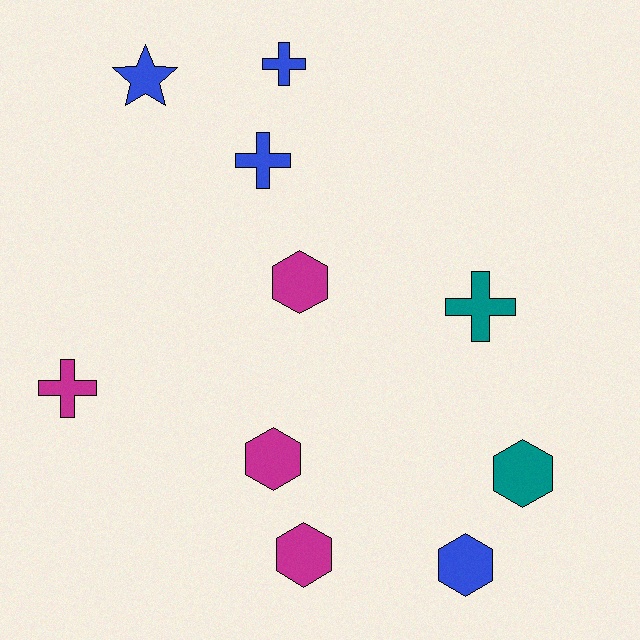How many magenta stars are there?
There are no magenta stars.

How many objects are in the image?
There are 10 objects.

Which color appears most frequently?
Blue, with 4 objects.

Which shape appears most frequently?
Hexagon, with 5 objects.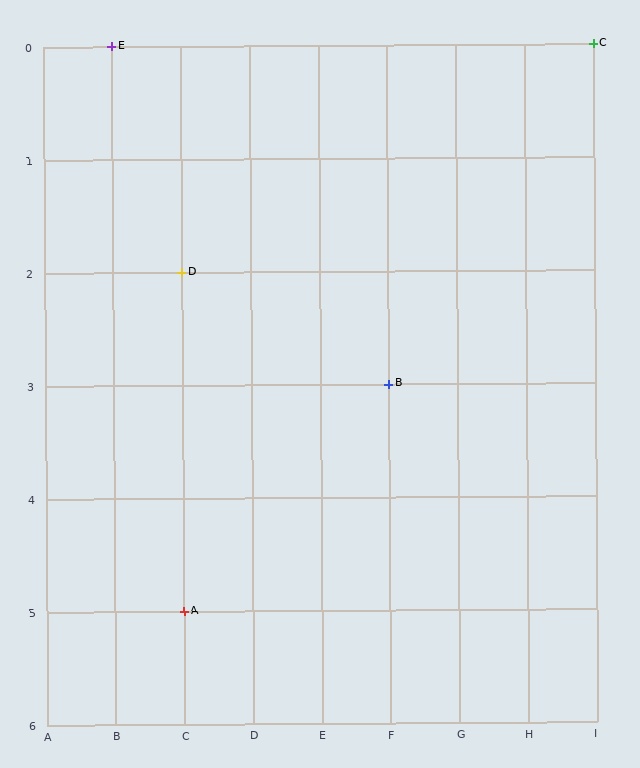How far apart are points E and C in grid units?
Points E and C are 7 columns apart.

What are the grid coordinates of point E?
Point E is at grid coordinates (B, 0).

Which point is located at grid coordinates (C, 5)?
Point A is at (C, 5).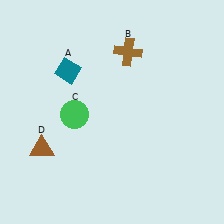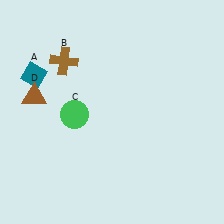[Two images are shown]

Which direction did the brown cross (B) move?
The brown cross (B) moved left.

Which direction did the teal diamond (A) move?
The teal diamond (A) moved left.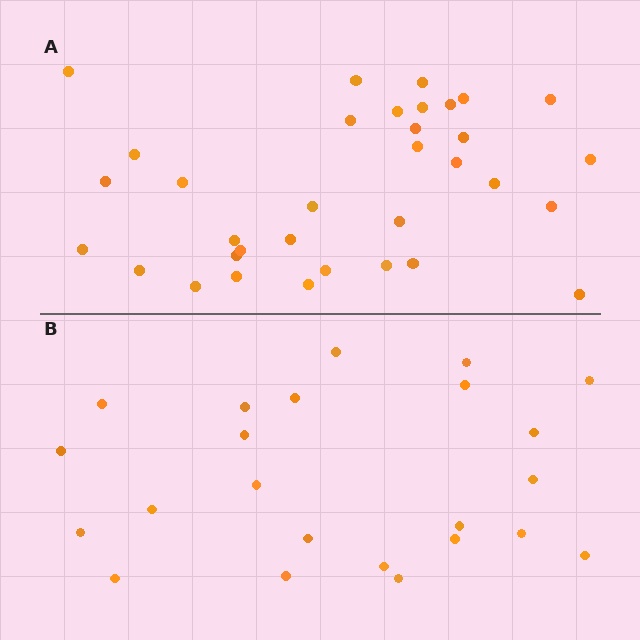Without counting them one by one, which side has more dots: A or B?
Region A (the top region) has more dots.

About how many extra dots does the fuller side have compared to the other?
Region A has roughly 12 or so more dots than region B.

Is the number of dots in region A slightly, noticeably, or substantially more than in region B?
Region A has substantially more. The ratio is roughly 1.5 to 1.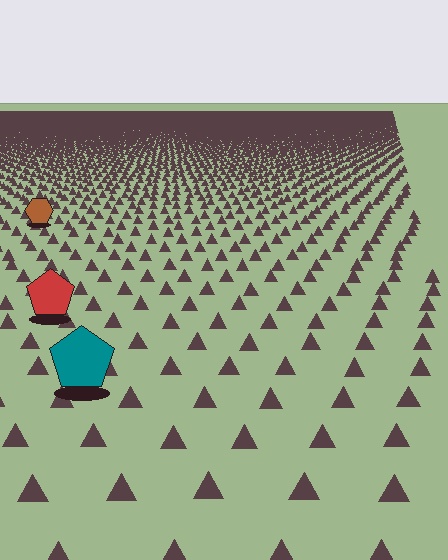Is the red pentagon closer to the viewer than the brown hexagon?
Yes. The red pentagon is closer — you can tell from the texture gradient: the ground texture is coarser near it.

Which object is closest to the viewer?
The teal pentagon is closest. The texture marks near it are larger and more spread out.